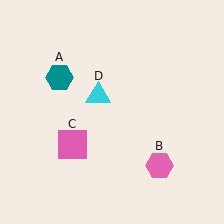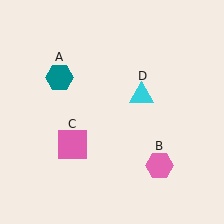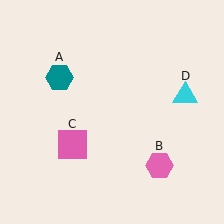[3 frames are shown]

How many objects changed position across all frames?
1 object changed position: cyan triangle (object D).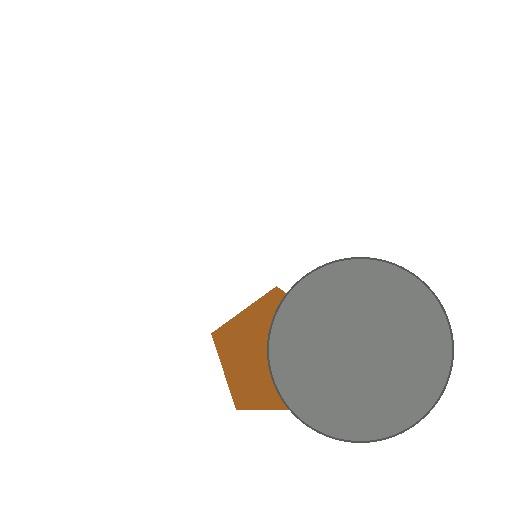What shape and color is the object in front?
The object in front is a gray circle.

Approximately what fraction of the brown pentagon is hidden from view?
Roughly 53% of the brown pentagon is hidden behind the gray circle.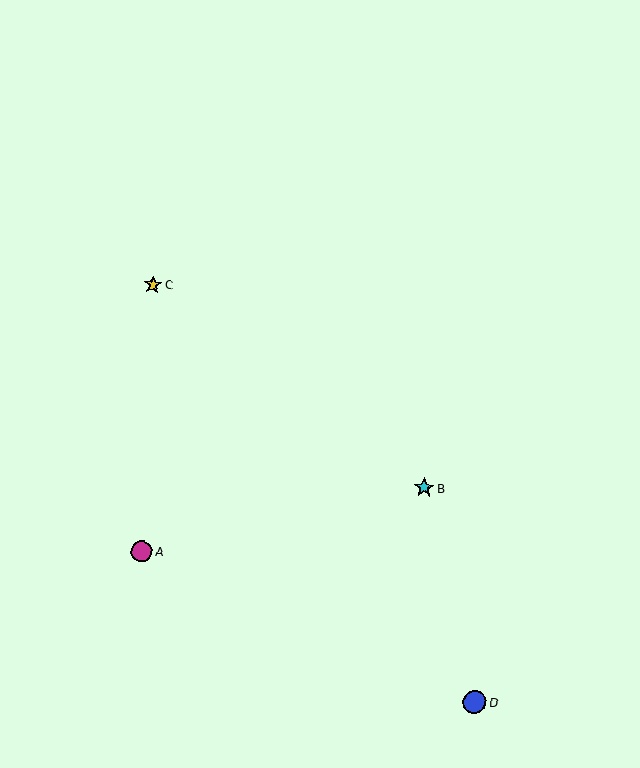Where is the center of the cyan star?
The center of the cyan star is at (424, 488).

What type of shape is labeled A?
Shape A is a magenta circle.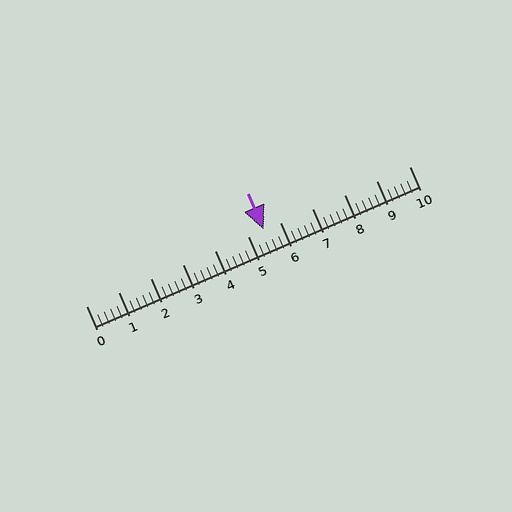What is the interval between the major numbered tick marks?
The major tick marks are spaced 1 units apart.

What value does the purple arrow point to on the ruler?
The purple arrow points to approximately 5.5.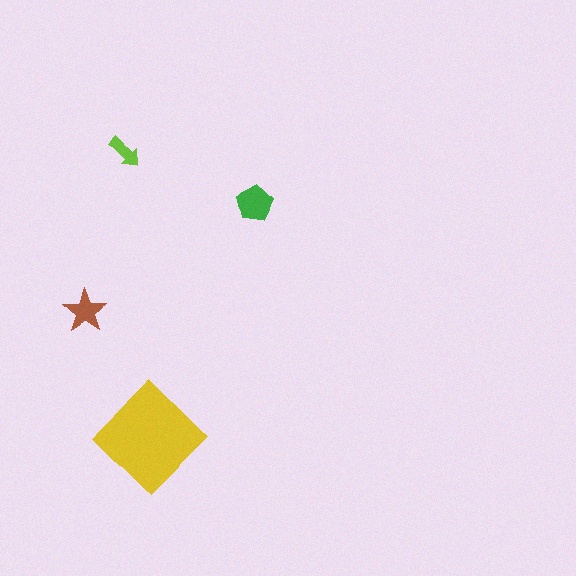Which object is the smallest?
The lime arrow.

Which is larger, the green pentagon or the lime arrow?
The green pentagon.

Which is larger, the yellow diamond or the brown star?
The yellow diamond.